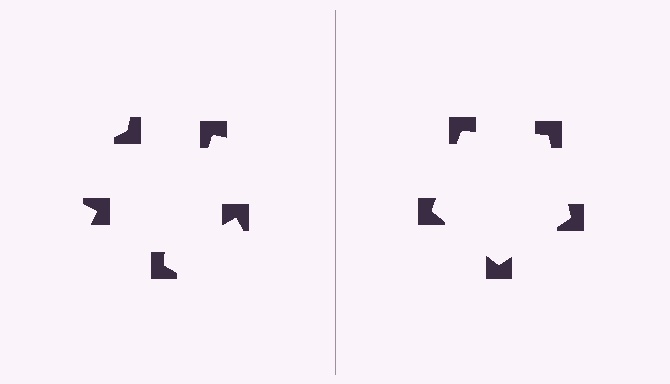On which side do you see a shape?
An illusory pentagon appears on the right side. On the left side the wedge cuts are rotated, so no coherent shape forms.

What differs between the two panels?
The notched squares are positioned identically on both sides; only the wedge orientations differ. On the right they align to a pentagon; on the left they are misaligned.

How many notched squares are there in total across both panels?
10 — 5 on each side.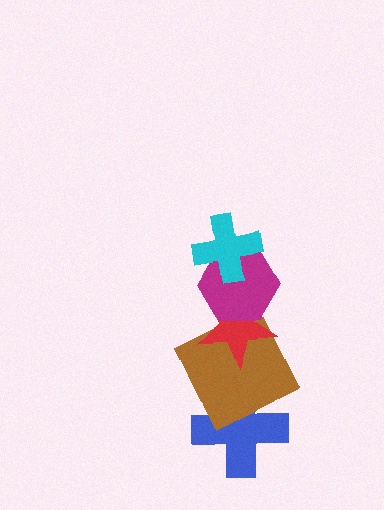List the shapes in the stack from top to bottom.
From top to bottom: the cyan cross, the magenta hexagon, the red star, the brown square, the blue cross.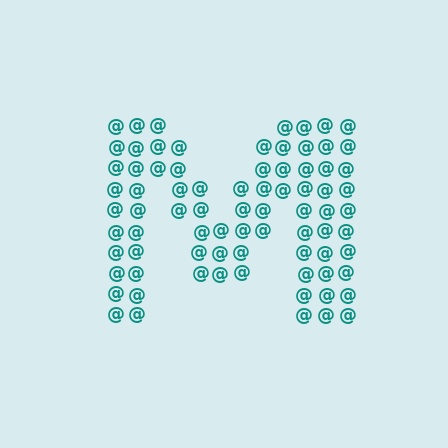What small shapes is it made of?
It is made of small at signs.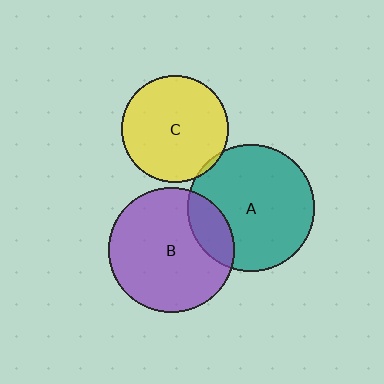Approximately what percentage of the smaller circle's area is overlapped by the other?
Approximately 5%.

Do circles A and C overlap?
Yes.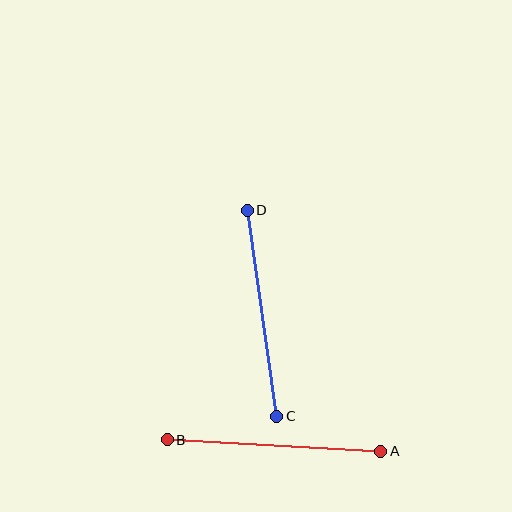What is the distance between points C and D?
The distance is approximately 208 pixels.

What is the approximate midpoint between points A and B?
The midpoint is at approximately (274, 446) pixels.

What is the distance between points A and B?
The distance is approximately 214 pixels.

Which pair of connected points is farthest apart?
Points A and B are farthest apart.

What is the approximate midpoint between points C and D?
The midpoint is at approximately (262, 313) pixels.